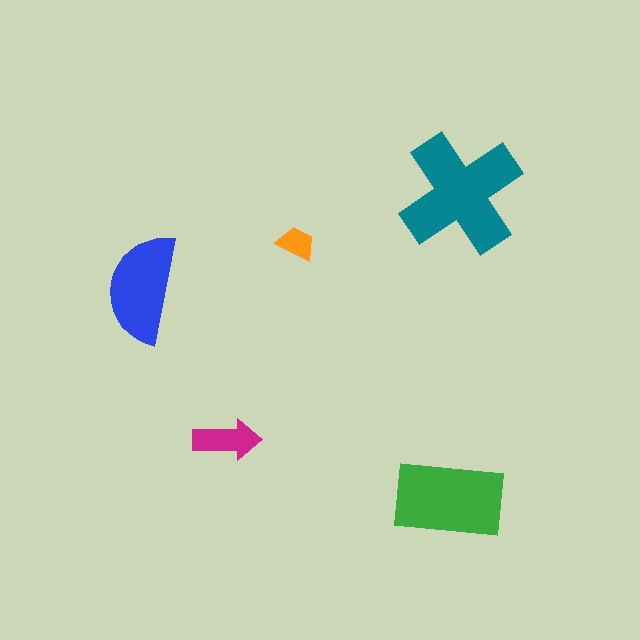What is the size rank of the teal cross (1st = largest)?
1st.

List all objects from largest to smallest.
The teal cross, the green rectangle, the blue semicircle, the magenta arrow, the orange trapezoid.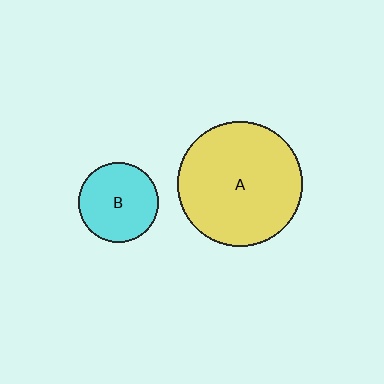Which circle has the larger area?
Circle A (yellow).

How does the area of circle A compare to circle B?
Approximately 2.4 times.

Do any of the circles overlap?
No, none of the circles overlap.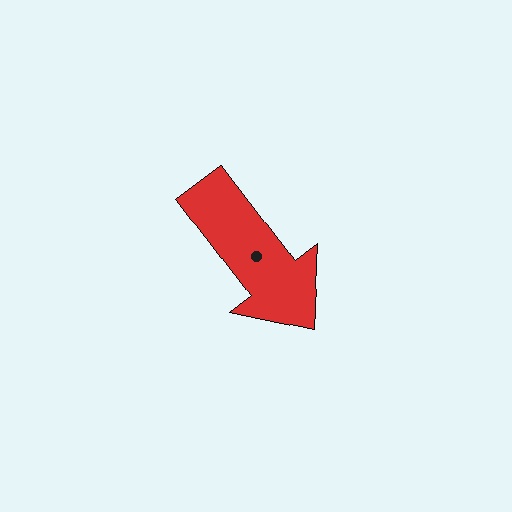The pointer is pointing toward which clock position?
Roughly 5 o'clock.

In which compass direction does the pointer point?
Southeast.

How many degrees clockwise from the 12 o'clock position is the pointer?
Approximately 143 degrees.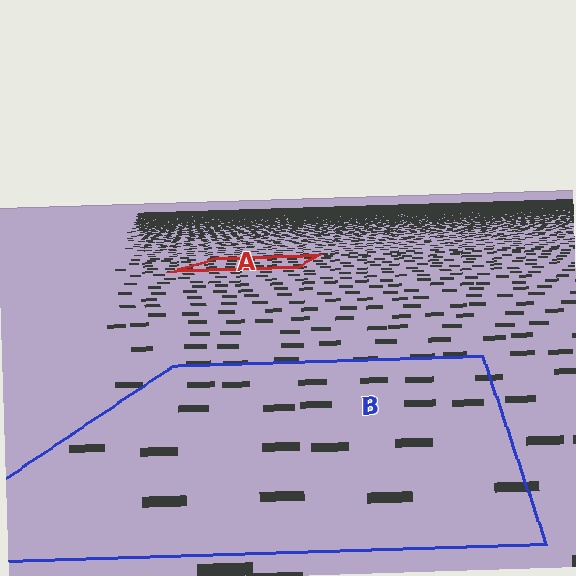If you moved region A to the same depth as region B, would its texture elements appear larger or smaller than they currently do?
They would appear larger. At a closer depth, the same texture elements are projected at a bigger on-screen size.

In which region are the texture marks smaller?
The texture marks are smaller in region A, because it is farther away.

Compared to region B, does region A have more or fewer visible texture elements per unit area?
Region A has more texture elements per unit area — they are packed more densely because it is farther away.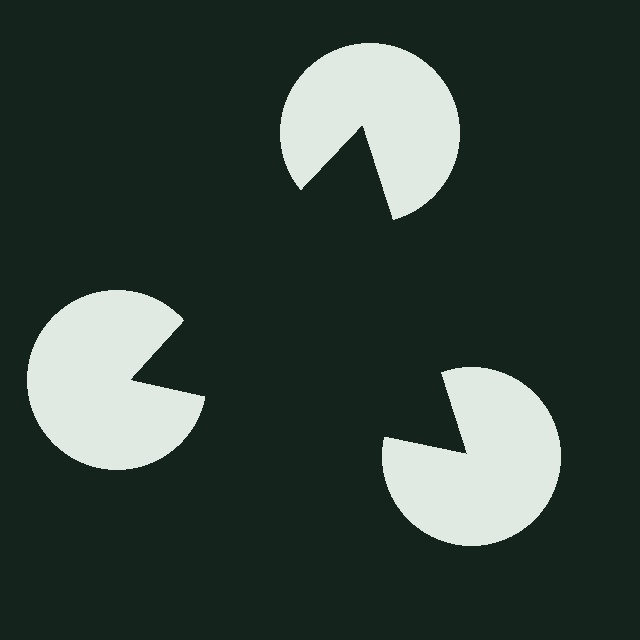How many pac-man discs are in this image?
There are 3 — one at each vertex of the illusory triangle.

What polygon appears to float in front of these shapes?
An illusory triangle — its edges are inferred from the aligned wedge cuts in the pac-man discs, not physically drawn.